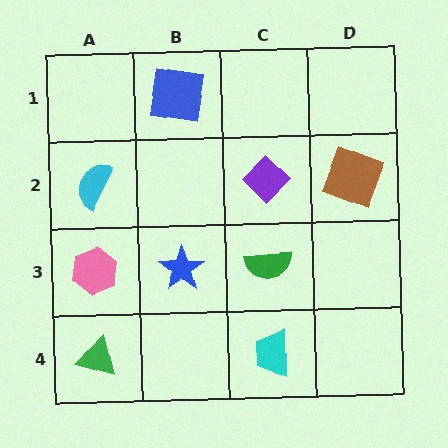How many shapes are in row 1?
1 shape.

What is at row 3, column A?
A pink hexagon.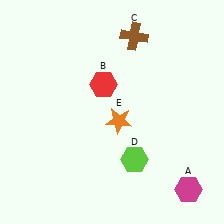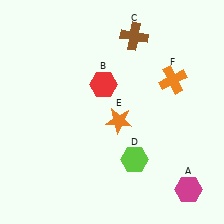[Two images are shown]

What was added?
An orange cross (F) was added in Image 2.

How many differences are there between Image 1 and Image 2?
There is 1 difference between the two images.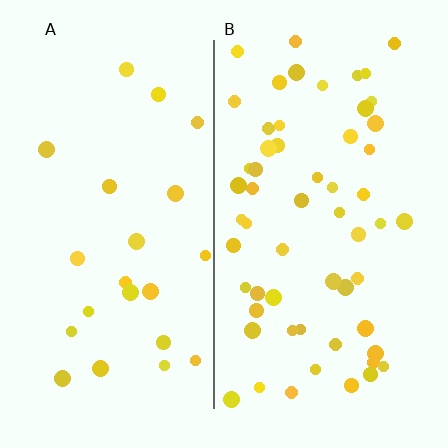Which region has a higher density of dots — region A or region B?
B (the right).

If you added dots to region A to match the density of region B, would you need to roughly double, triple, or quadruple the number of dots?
Approximately triple.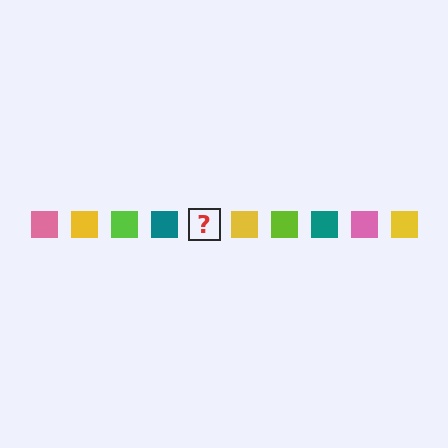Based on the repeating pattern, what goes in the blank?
The blank should be a pink square.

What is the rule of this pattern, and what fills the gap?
The rule is that the pattern cycles through pink, yellow, lime, teal squares. The gap should be filled with a pink square.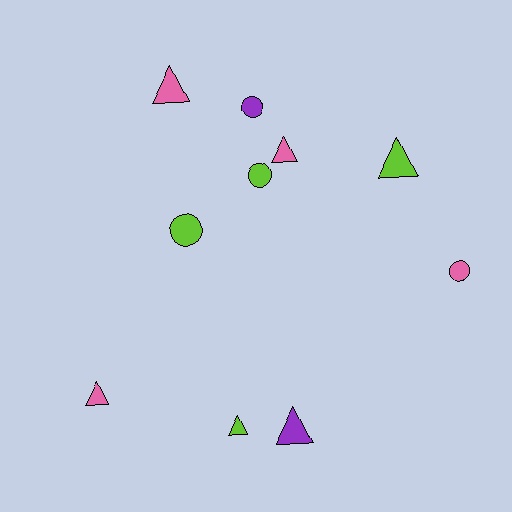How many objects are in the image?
There are 10 objects.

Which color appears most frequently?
Lime, with 4 objects.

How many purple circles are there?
There is 1 purple circle.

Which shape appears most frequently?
Triangle, with 6 objects.